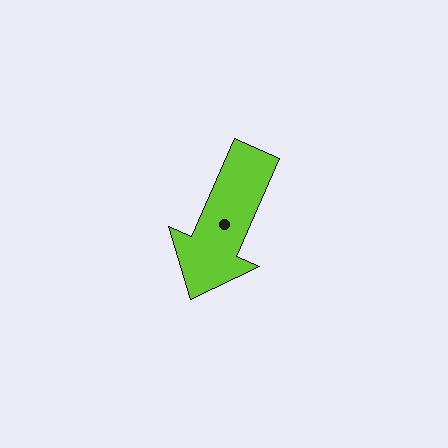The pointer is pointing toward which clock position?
Roughly 7 o'clock.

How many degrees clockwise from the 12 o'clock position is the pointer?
Approximately 204 degrees.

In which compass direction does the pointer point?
Southwest.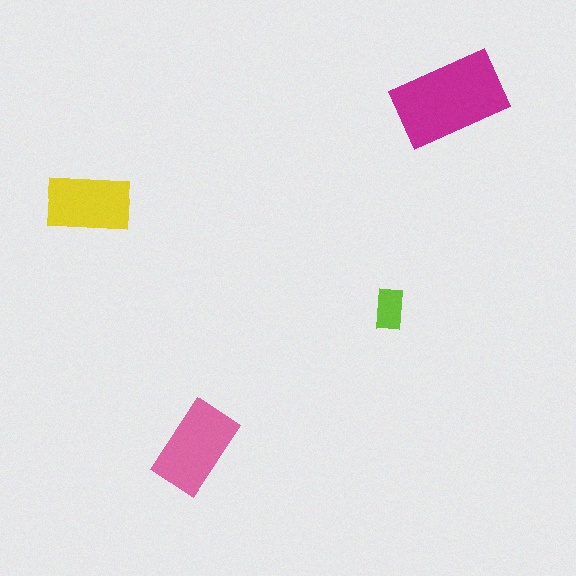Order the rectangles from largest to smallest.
the magenta one, the pink one, the yellow one, the lime one.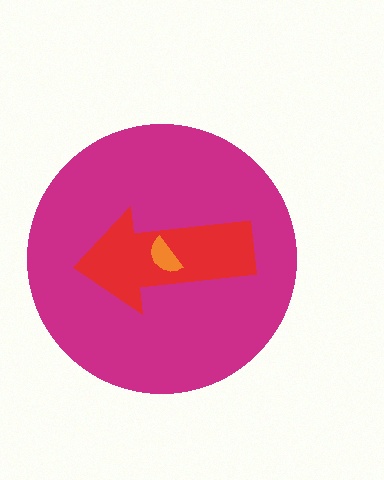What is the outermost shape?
The magenta circle.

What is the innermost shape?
The orange semicircle.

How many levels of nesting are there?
3.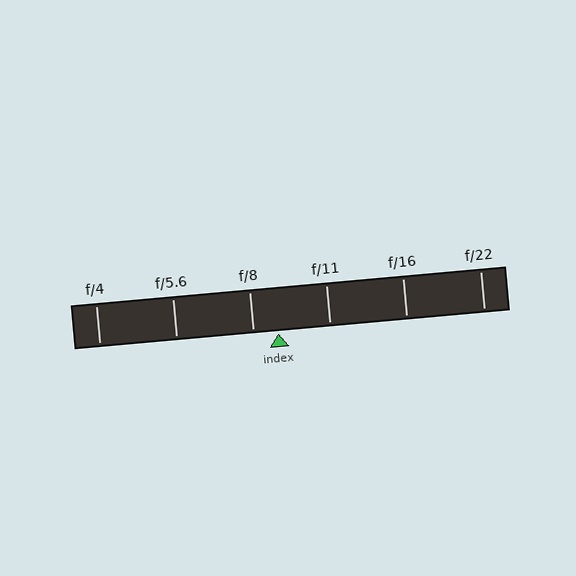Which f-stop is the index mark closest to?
The index mark is closest to f/8.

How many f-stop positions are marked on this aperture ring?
There are 6 f-stop positions marked.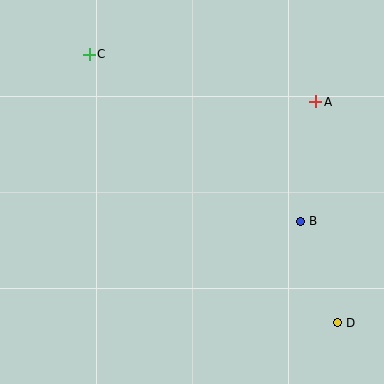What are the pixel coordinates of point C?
Point C is at (89, 54).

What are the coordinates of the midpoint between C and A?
The midpoint between C and A is at (202, 78).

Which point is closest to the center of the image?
Point B at (301, 221) is closest to the center.